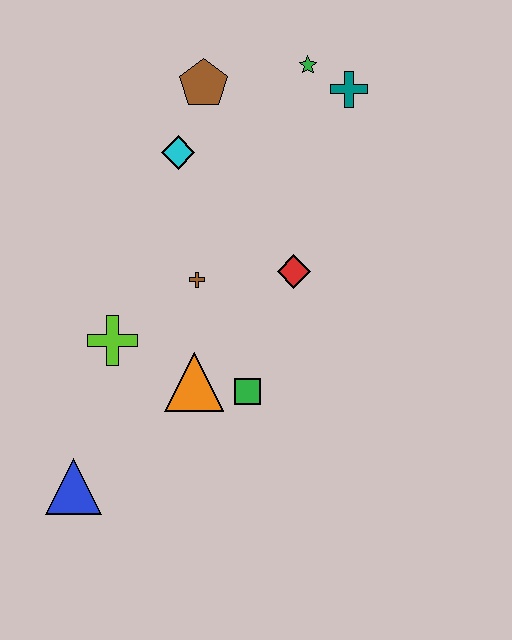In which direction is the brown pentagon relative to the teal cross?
The brown pentagon is to the left of the teal cross.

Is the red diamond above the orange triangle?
Yes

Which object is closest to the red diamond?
The brown cross is closest to the red diamond.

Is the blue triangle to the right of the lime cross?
No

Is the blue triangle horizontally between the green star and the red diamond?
No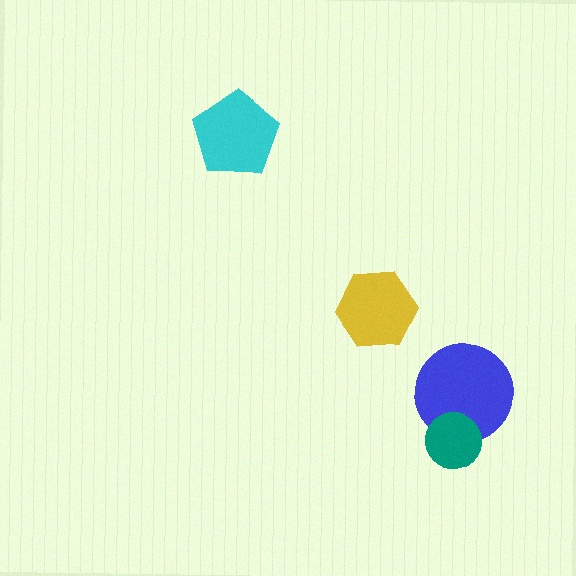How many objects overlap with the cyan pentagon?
0 objects overlap with the cyan pentagon.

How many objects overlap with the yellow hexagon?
0 objects overlap with the yellow hexagon.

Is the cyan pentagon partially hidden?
No, no other shape covers it.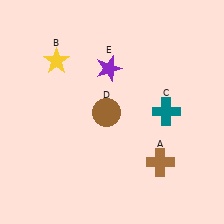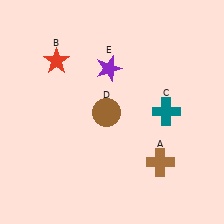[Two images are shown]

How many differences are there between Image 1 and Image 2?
There is 1 difference between the two images.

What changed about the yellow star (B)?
In Image 1, B is yellow. In Image 2, it changed to red.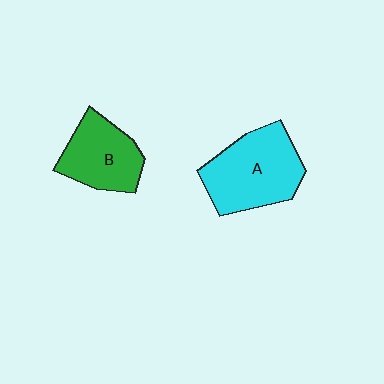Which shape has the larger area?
Shape A (cyan).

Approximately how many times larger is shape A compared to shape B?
Approximately 1.4 times.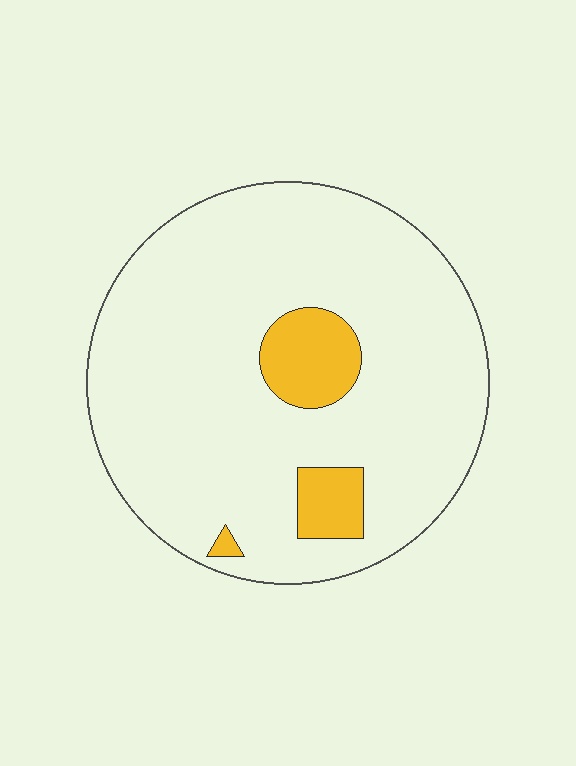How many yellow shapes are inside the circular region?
3.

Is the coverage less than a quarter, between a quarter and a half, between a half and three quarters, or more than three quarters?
Less than a quarter.